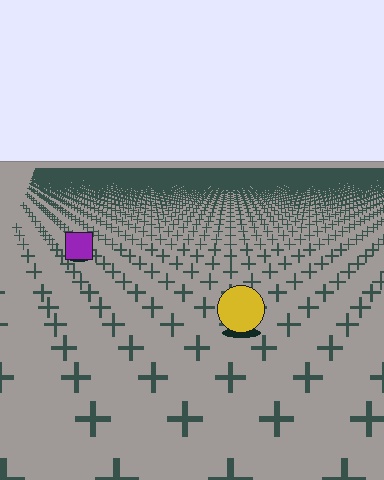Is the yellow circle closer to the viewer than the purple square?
Yes. The yellow circle is closer — you can tell from the texture gradient: the ground texture is coarser near it.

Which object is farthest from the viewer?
The purple square is farthest from the viewer. It appears smaller and the ground texture around it is denser.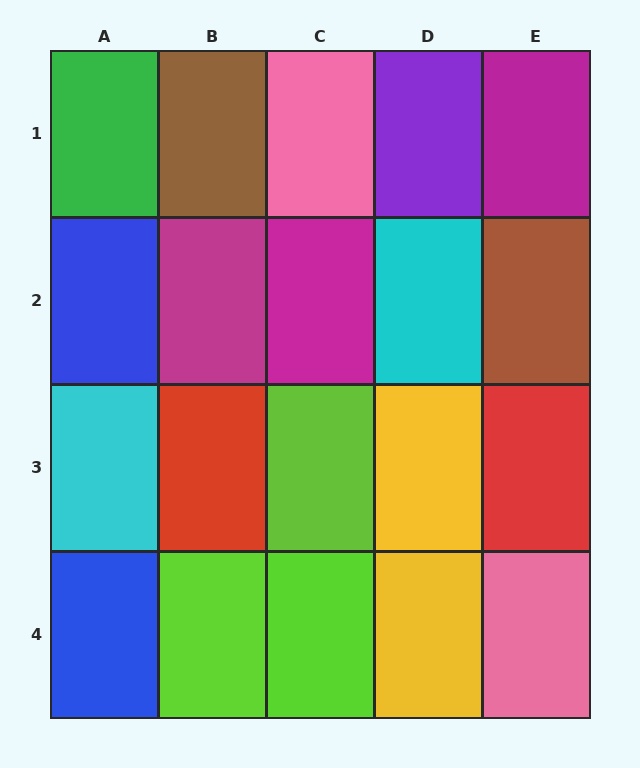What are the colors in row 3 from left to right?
Cyan, red, lime, yellow, red.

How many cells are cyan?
2 cells are cyan.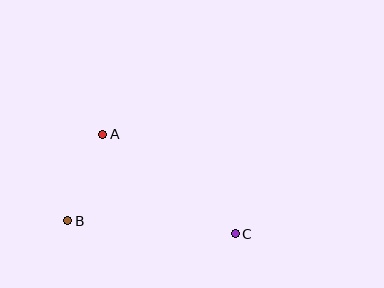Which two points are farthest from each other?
Points B and C are farthest from each other.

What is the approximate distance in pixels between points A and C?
The distance between A and C is approximately 166 pixels.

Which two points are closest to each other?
Points A and B are closest to each other.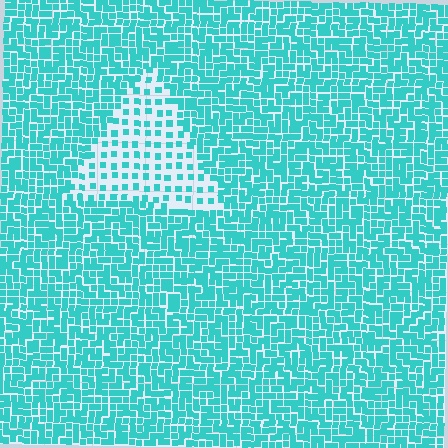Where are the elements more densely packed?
The elements are more densely packed outside the triangle boundary.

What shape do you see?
I see a triangle.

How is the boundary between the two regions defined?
The boundary is defined by a change in element density (approximately 2.4x ratio). All elements are the same color, size, and shape.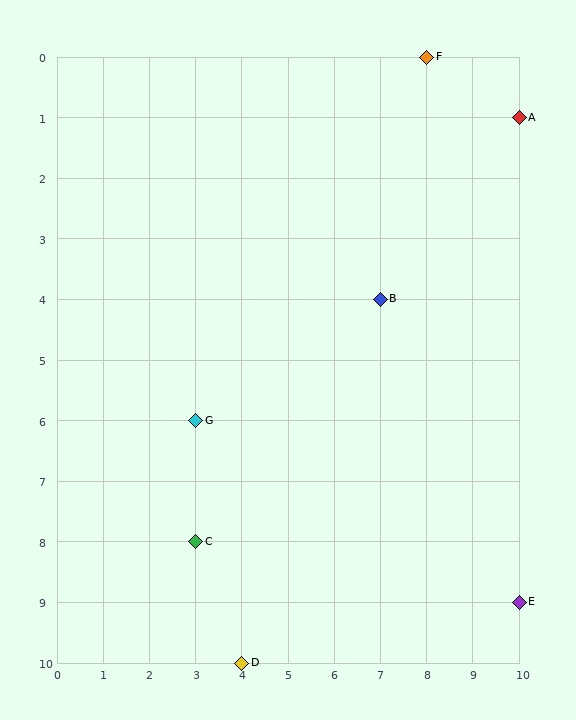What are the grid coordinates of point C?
Point C is at grid coordinates (3, 8).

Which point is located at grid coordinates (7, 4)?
Point B is at (7, 4).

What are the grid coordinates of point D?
Point D is at grid coordinates (4, 10).